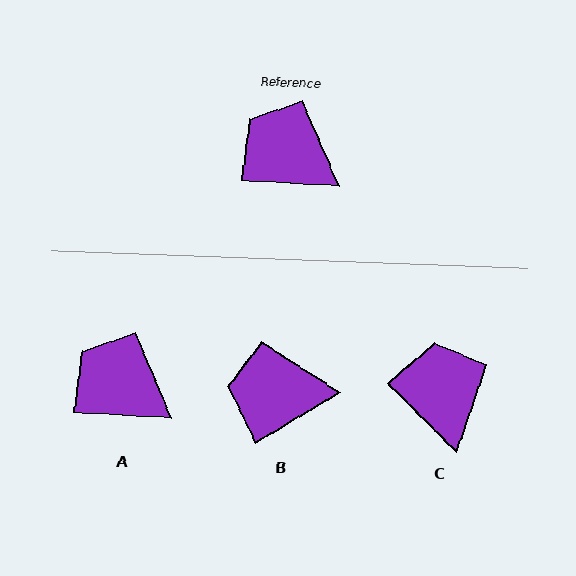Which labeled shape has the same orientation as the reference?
A.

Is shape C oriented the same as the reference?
No, it is off by about 42 degrees.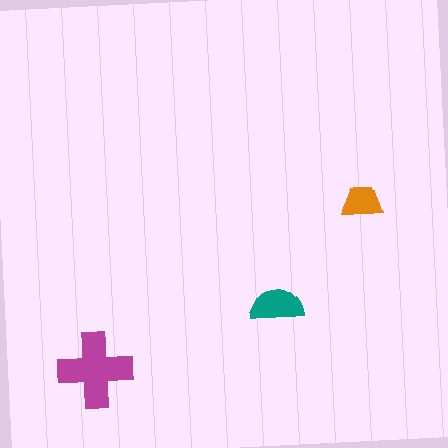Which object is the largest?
The magenta cross.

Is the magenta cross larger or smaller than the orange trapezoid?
Larger.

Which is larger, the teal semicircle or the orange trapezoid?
The teal semicircle.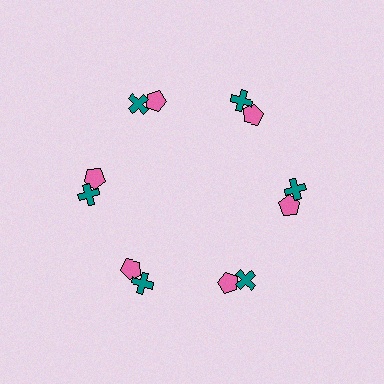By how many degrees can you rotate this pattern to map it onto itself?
The pattern maps onto itself every 60 degrees of rotation.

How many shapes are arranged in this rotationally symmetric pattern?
There are 12 shapes, arranged in 6 groups of 2.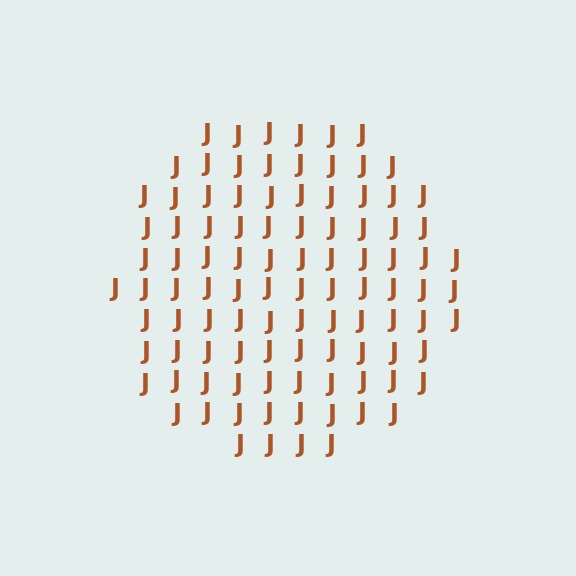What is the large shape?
The large shape is a circle.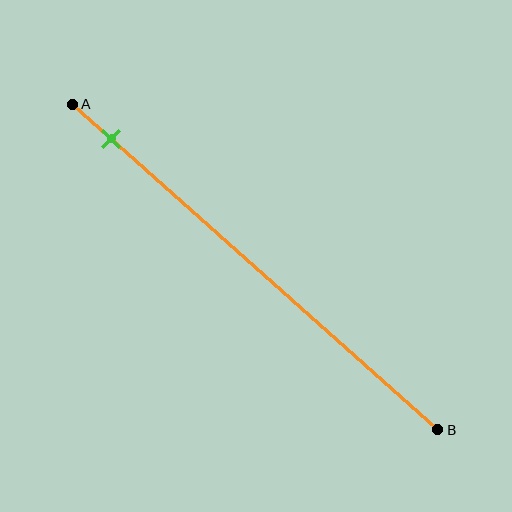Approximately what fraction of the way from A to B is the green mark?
The green mark is approximately 10% of the way from A to B.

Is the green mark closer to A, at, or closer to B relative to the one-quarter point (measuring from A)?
The green mark is closer to point A than the one-quarter point of segment AB.